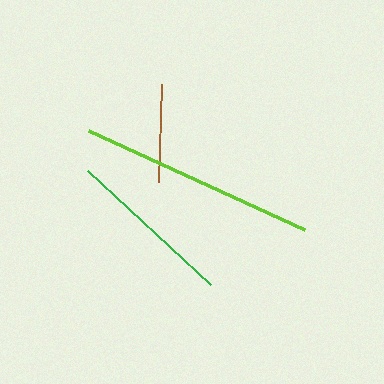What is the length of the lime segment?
The lime segment is approximately 237 pixels long.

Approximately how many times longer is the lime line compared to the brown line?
The lime line is approximately 2.4 times the length of the brown line.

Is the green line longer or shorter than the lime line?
The lime line is longer than the green line.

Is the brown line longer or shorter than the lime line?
The lime line is longer than the brown line.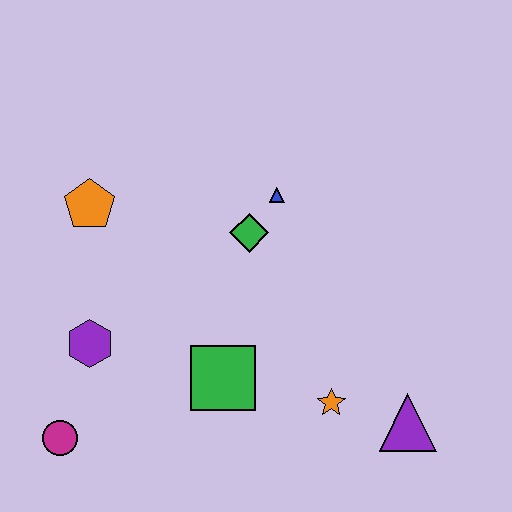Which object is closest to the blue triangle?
The green diamond is closest to the blue triangle.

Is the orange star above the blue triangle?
No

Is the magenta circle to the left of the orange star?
Yes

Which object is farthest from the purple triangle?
The orange pentagon is farthest from the purple triangle.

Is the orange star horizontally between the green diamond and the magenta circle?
No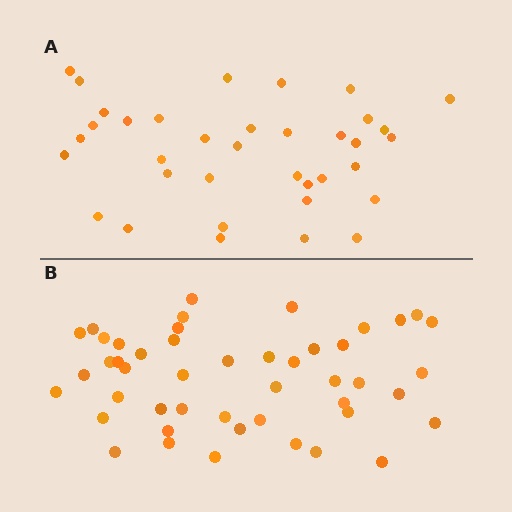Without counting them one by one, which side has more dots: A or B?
Region B (the bottom region) has more dots.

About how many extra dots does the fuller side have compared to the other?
Region B has roughly 12 or so more dots than region A.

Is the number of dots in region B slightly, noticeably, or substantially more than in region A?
Region B has noticeably more, but not dramatically so. The ratio is roughly 1.3 to 1.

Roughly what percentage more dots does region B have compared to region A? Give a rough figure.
About 30% more.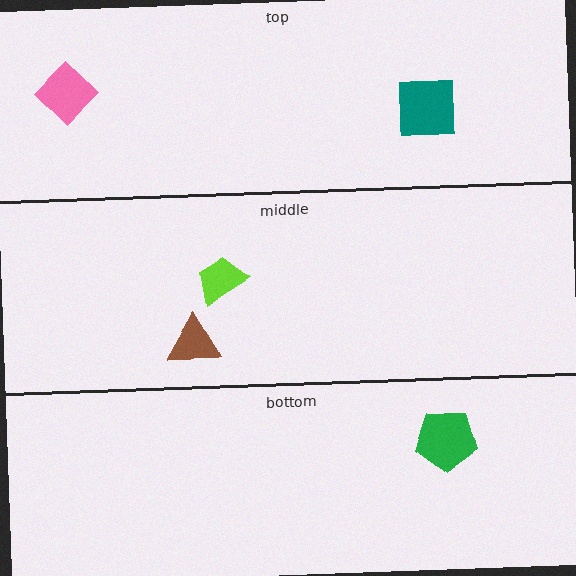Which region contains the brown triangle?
The middle region.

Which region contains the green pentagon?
The bottom region.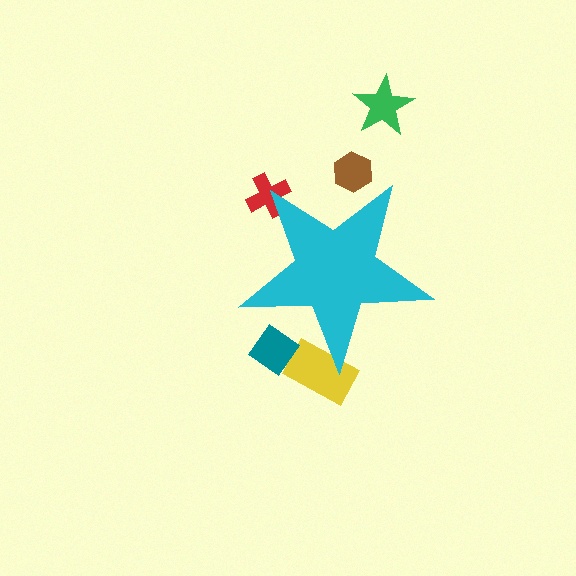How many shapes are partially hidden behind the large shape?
4 shapes are partially hidden.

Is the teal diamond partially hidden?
Yes, the teal diamond is partially hidden behind the cyan star.